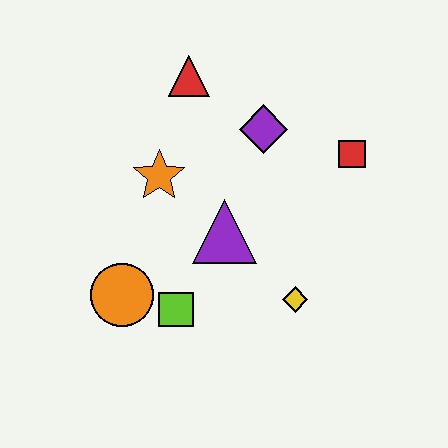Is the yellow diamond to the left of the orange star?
No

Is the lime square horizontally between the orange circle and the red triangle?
Yes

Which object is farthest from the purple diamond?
The orange circle is farthest from the purple diamond.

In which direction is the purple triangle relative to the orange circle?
The purple triangle is to the right of the orange circle.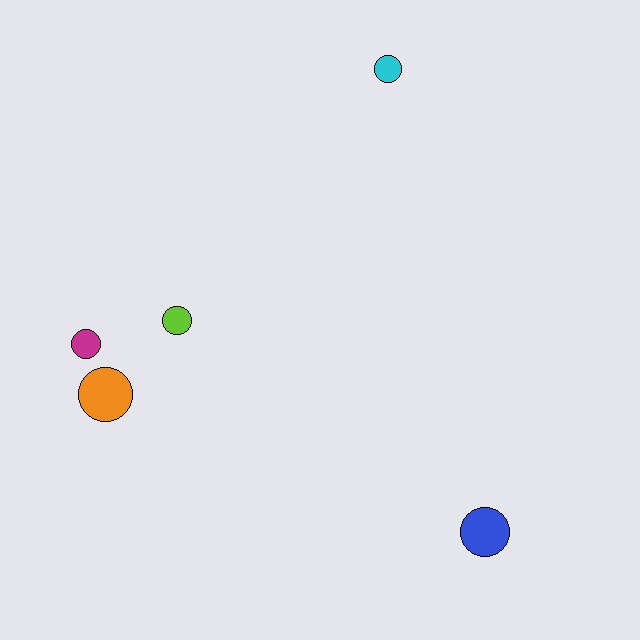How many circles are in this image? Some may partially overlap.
There are 5 circles.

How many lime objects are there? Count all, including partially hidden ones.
There is 1 lime object.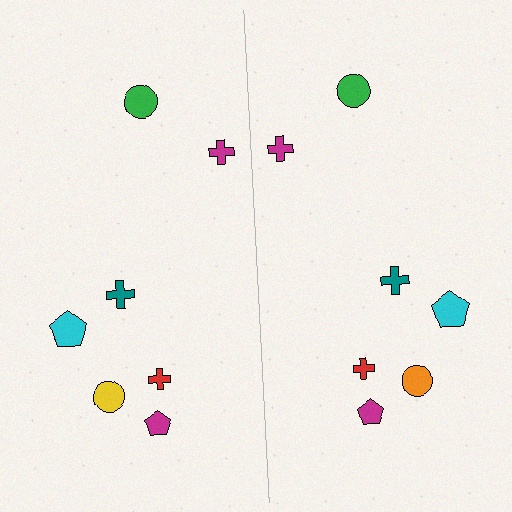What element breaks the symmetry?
The orange circle on the right side breaks the symmetry — its mirror counterpart is yellow.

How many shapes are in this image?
There are 14 shapes in this image.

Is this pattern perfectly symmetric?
No, the pattern is not perfectly symmetric. The orange circle on the right side breaks the symmetry — its mirror counterpart is yellow.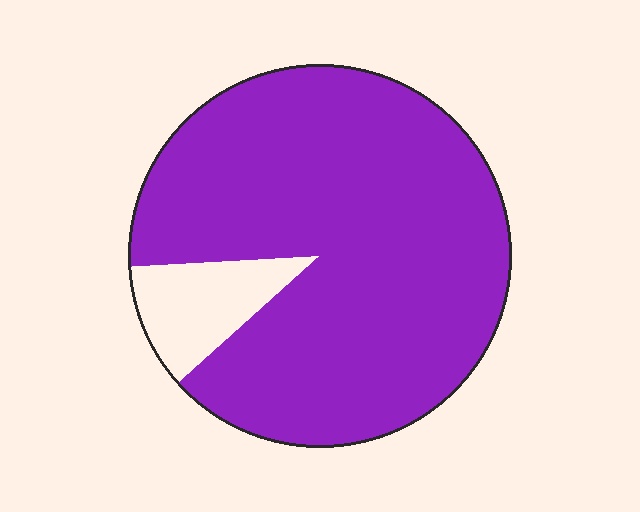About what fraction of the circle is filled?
About nine tenths (9/10).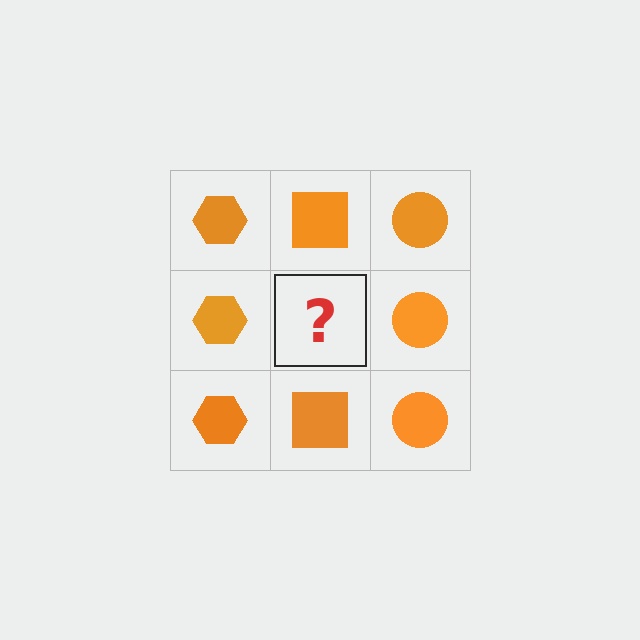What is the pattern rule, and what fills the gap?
The rule is that each column has a consistent shape. The gap should be filled with an orange square.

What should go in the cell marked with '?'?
The missing cell should contain an orange square.